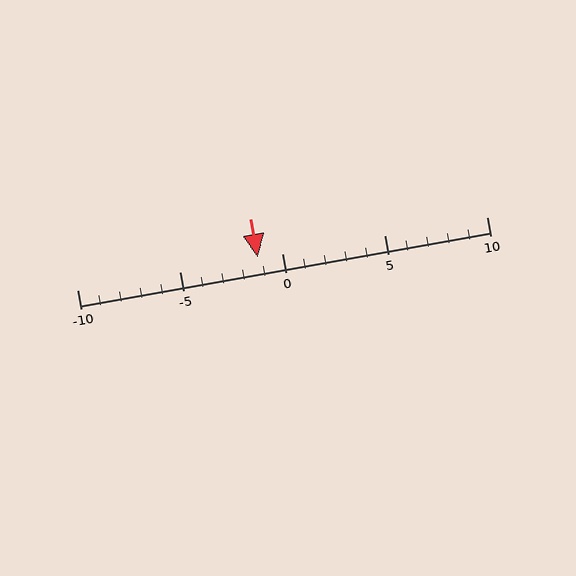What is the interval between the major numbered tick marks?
The major tick marks are spaced 5 units apart.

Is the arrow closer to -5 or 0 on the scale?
The arrow is closer to 0.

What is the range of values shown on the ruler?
The ruler shows values from -10 to 10.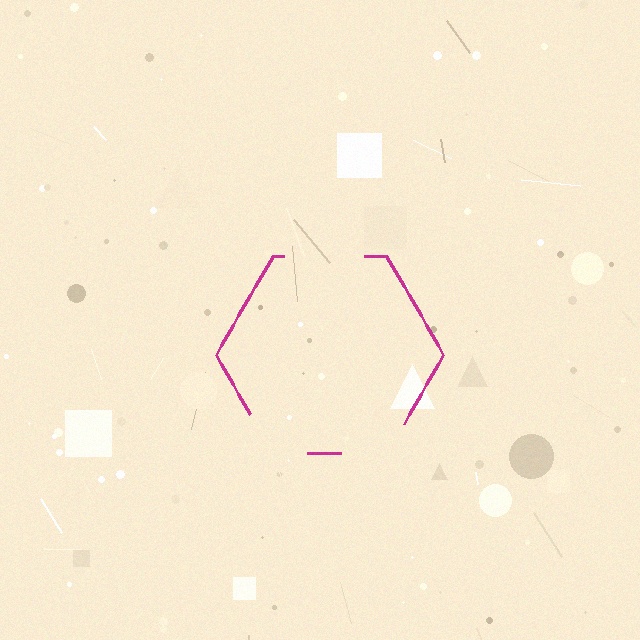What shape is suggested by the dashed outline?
The dashed outline suggests a hexagon.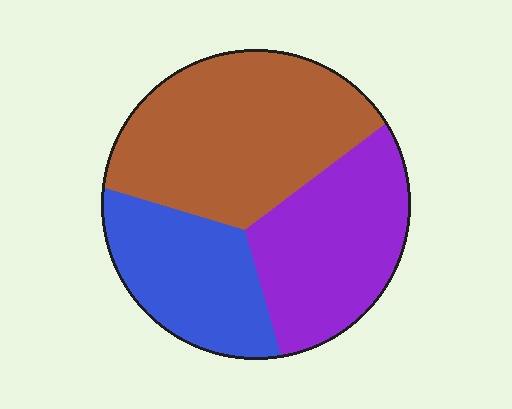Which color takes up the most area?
Brown, at roughly 45%.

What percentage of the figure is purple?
Purple covers about 30% of the figure.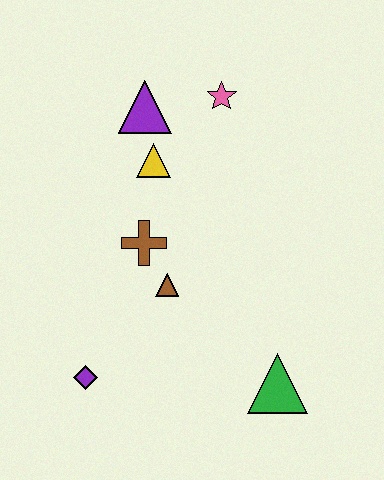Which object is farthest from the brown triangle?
The pink star is farthest from the brown triangle.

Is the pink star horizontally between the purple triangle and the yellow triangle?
No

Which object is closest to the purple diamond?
The brown triangle is closest to the purple diamond.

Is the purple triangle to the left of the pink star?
Yes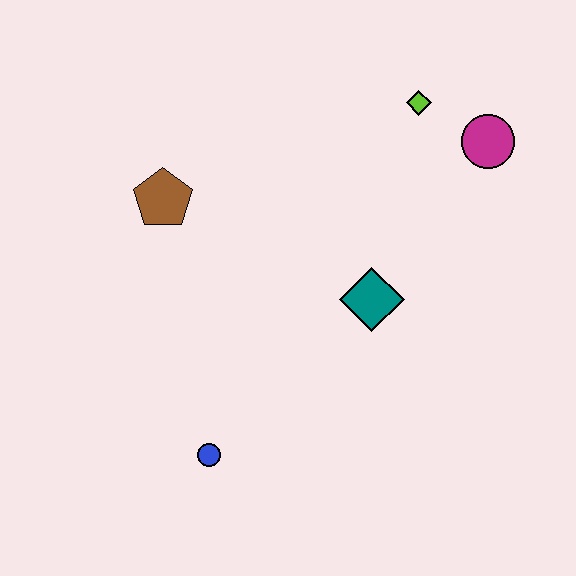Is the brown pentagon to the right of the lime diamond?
No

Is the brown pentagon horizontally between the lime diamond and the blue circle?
No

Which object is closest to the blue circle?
The teal diamond is closest to the blue circle.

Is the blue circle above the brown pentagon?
No